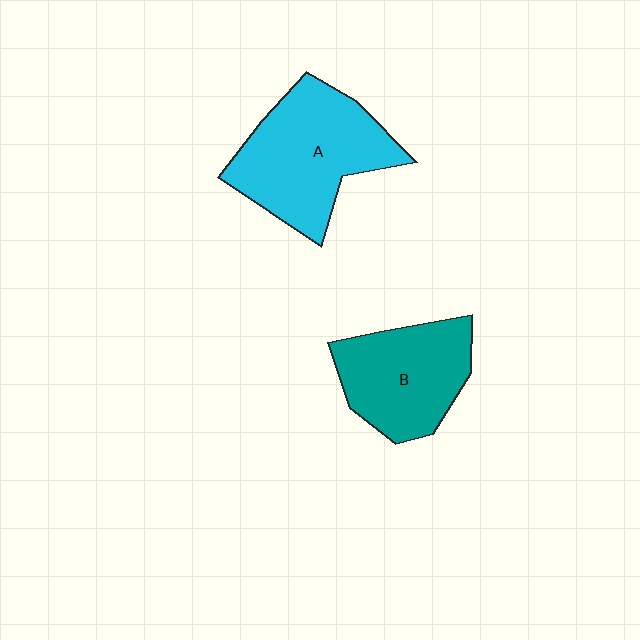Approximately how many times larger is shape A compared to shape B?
Approximately 1.3 times.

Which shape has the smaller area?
Shape B (teal).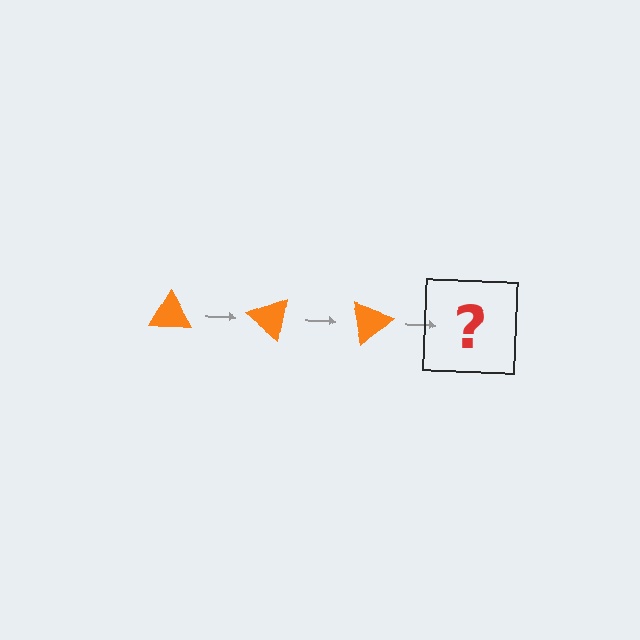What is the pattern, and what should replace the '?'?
The pattern is that the triangle rotates 40 degrees each step. The '?' should be an orange triangle rotated 120 degrees.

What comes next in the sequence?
The next element should be an orange triangle rotated 120 degrees.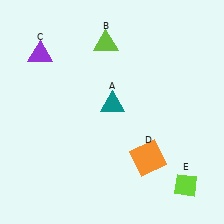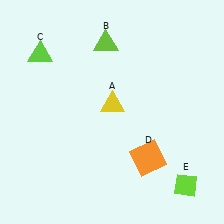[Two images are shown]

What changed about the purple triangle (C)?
In Image 1, C is purple. In Image 2, it changed to lime.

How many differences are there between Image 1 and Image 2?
There are 2 differences between the two images.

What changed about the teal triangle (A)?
In Image 1, A is teal. In Image 2, it changed to yellow.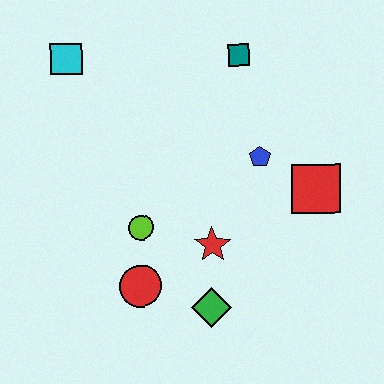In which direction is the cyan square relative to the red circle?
The cyan square is above the red circle.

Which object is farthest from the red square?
The cyan square is farthest from the red square.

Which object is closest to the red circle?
The lime circle is closest to the red circle.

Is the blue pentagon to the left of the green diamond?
No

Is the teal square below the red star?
No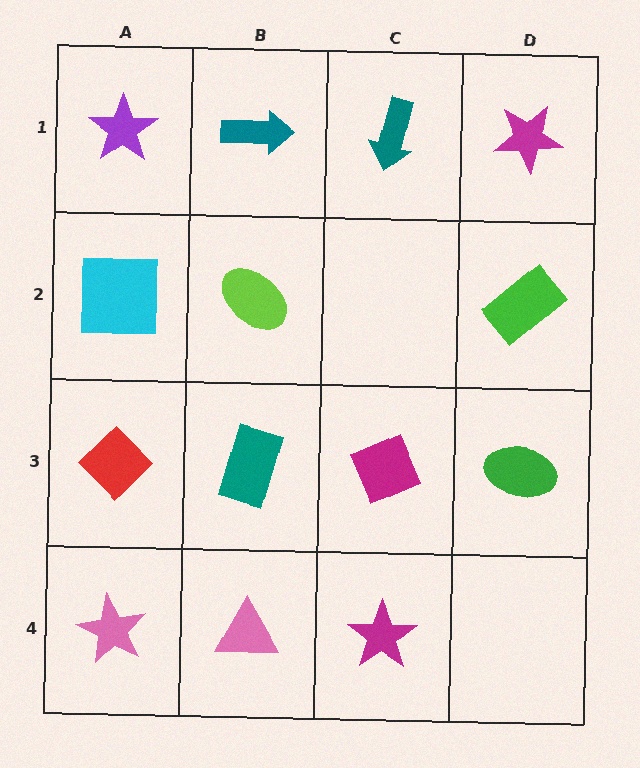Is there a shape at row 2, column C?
No, that cell is empty.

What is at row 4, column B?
A pink triangle.